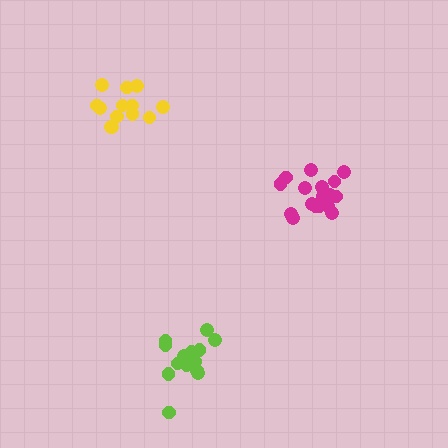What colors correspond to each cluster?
The clusters are colored: magenta, lime, yellow.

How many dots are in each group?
Group 1: 19 dots, Group 2: 14 dots, Group 3: 13 dots (46 total).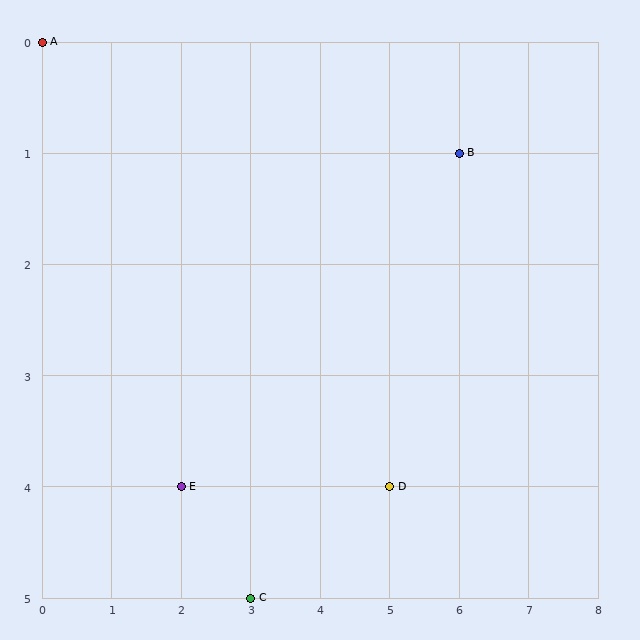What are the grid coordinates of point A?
Point A is at grid coordinates (0, 0).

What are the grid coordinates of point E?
Point E is at grid coordinates (2, 4).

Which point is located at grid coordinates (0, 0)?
Point A is at (0, 0).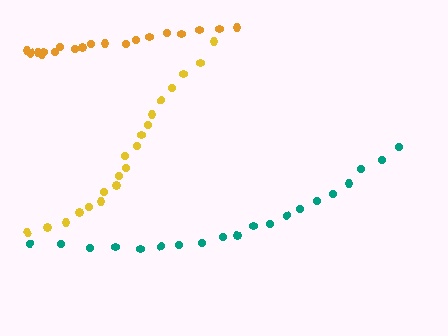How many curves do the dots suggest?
There are 3 distinct paths.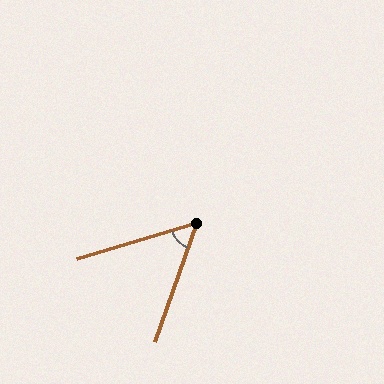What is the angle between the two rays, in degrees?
Approximately 54 degrees.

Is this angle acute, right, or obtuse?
It is acute.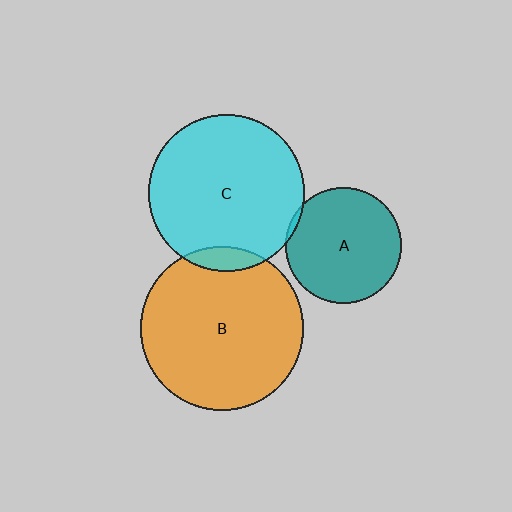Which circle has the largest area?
Circle B (orange).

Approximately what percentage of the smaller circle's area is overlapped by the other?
Approximately 5%.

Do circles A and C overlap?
Yes.